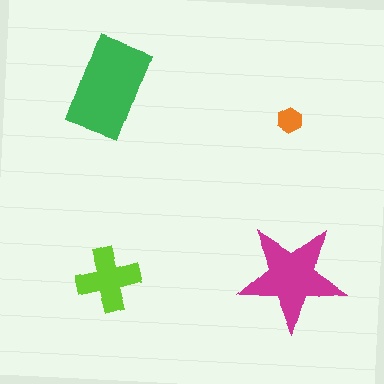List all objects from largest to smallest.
The green rectangle, the magenta star, the lime cross, the orange hexagon.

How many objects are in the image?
There are 4 objects in the image.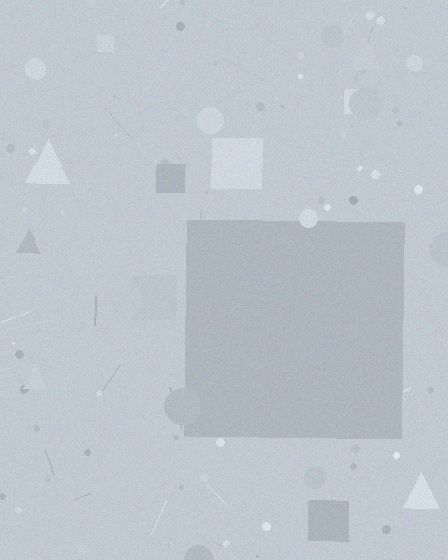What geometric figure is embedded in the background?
A square is embedded in the background.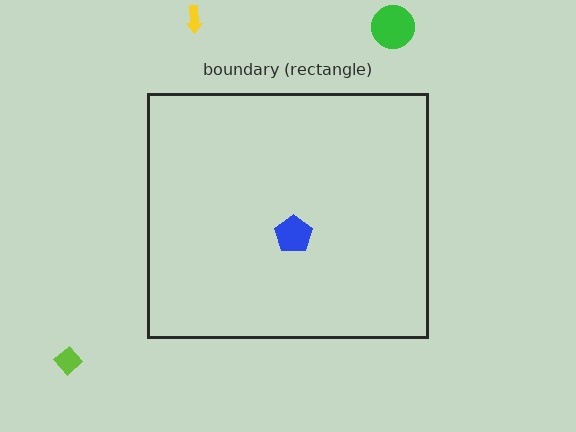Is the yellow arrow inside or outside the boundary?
Outside.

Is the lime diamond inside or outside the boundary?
Outside.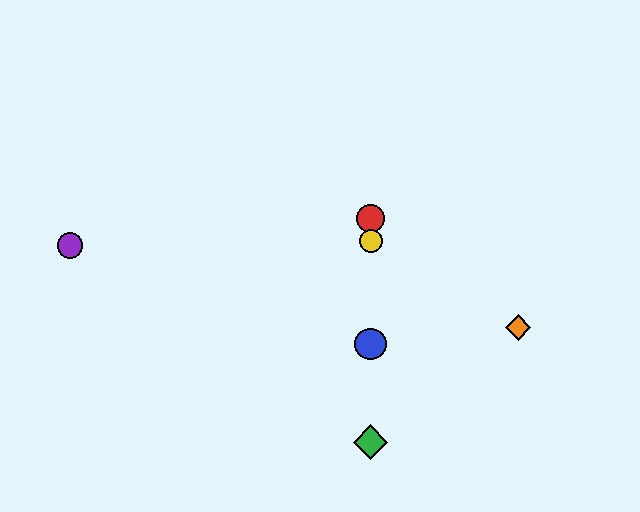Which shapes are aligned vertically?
The red circle, the blue circle, the green diamond, the yellow circle are aligned vertically.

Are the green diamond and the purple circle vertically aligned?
No, the green diamond is at x≈371 and the purple circle is at x≈70.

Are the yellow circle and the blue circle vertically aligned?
Yes, both are at x≈371.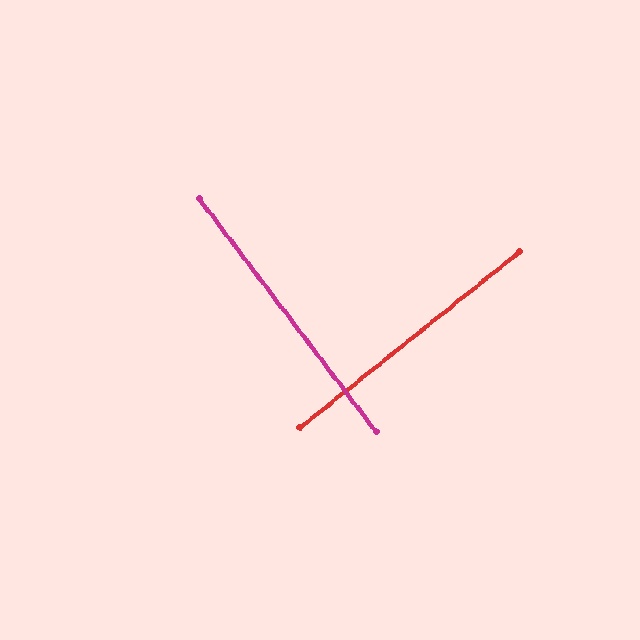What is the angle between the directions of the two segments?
Approximately 88 degrees.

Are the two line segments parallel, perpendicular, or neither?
Perpendicular — they meet at approximately 88°.